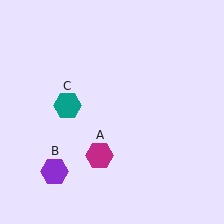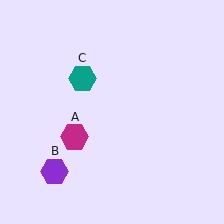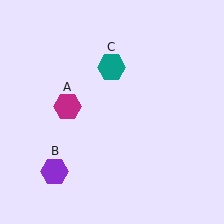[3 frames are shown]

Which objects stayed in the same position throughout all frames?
Purple hexagon (object B) remained stationary.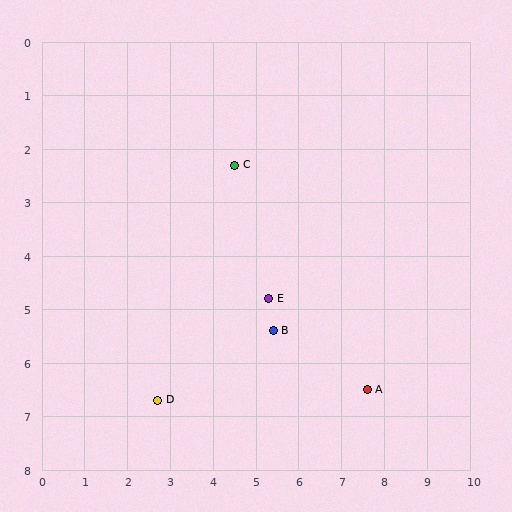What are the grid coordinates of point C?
Point C is at approximately (4.5, 2.3).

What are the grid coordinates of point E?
Point E is at approximately (5.3, 4.8).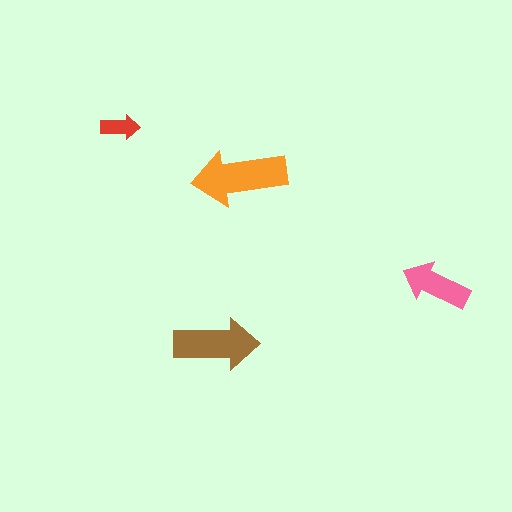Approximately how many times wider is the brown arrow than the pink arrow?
About 1.5 times wider.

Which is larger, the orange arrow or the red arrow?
The orange one.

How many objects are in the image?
There are 4 objects in the image.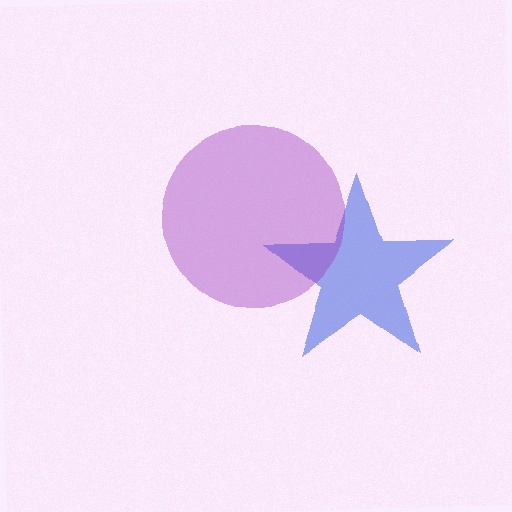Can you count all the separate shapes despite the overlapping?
Yes, there are 2 separate shapes.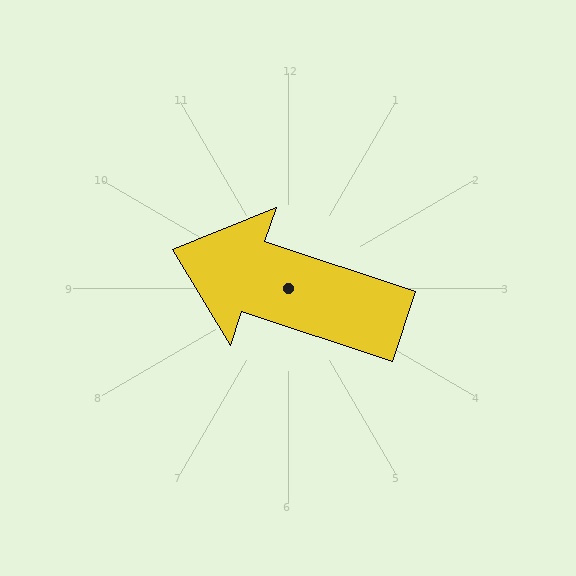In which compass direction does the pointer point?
West.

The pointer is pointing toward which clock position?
Roughly 10 o'clock.